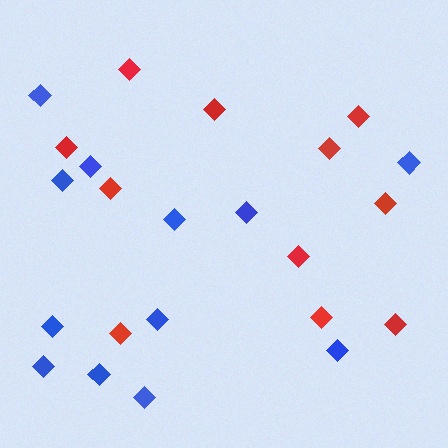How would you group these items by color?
There are 2 groups: one group of red diamonds (11) and one group of blue diamonds (12).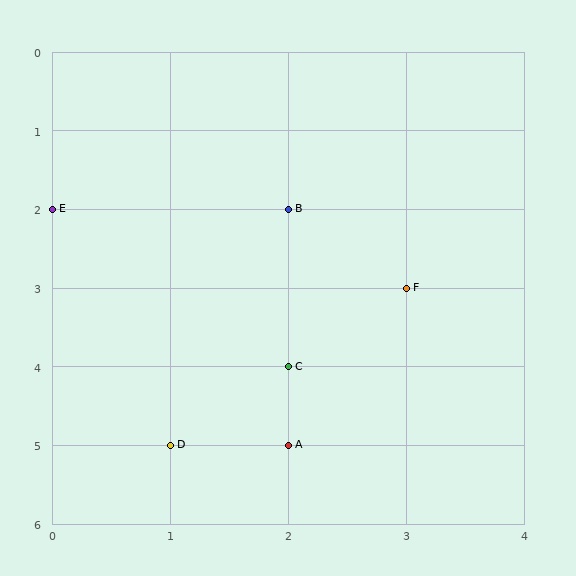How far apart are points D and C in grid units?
Points D and C are 1 column and 1 row apart (about 1.4 grid units diagonally).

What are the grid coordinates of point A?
Point A is at grid coordinates (2, 5).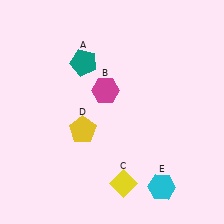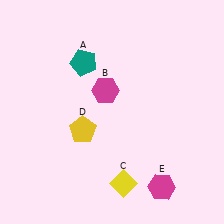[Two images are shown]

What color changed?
The hexagon (E) changed from cyan in Image 1 to magenta in Image 2.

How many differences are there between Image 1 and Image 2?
There is 1 difference between the two images.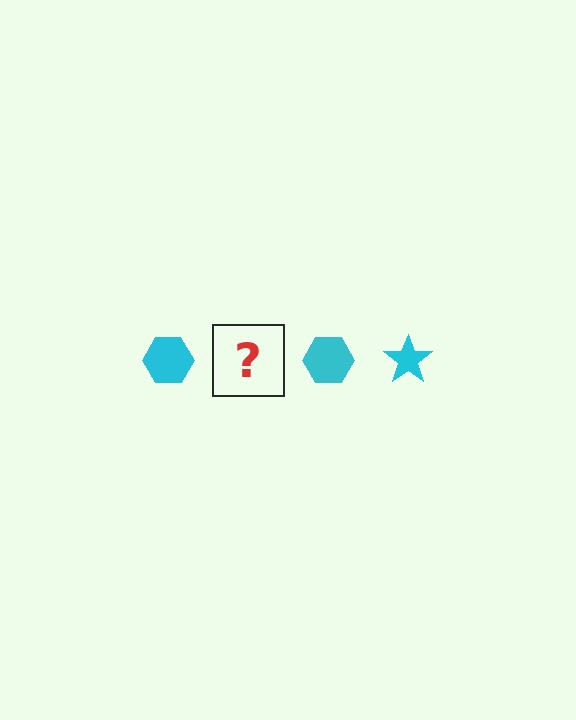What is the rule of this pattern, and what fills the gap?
The rule is that the pattern cycles through hexagon, star shapes in cyan. The gap should be filled with a cyan star.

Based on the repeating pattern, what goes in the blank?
The blank should be a cyan star.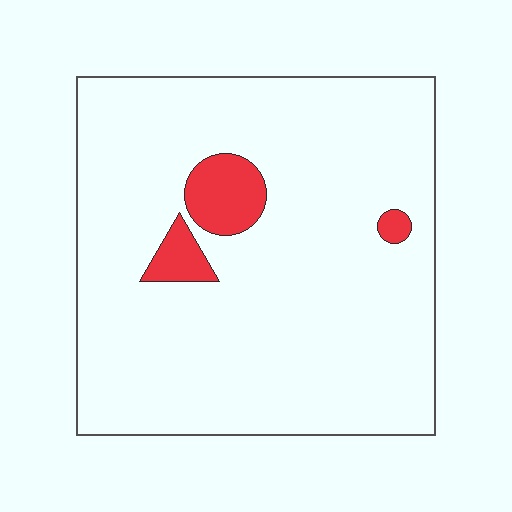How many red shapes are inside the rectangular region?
3.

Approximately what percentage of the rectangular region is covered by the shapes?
Approximately 5%.